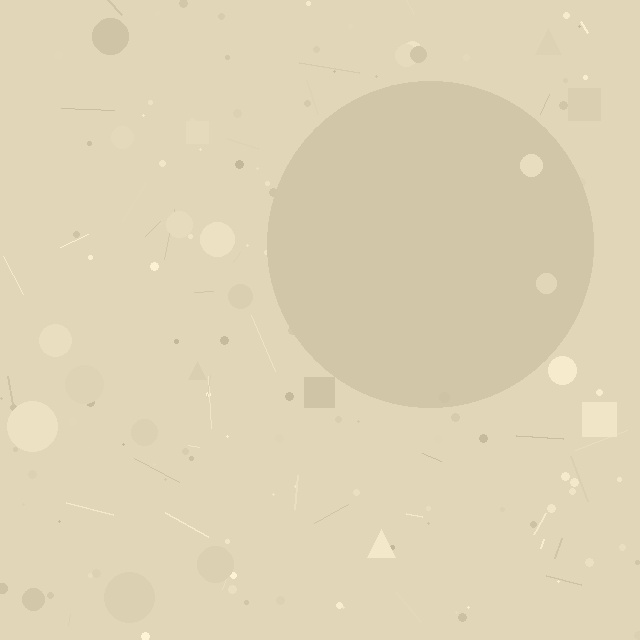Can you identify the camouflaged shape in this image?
The camouflaged shape is a circle.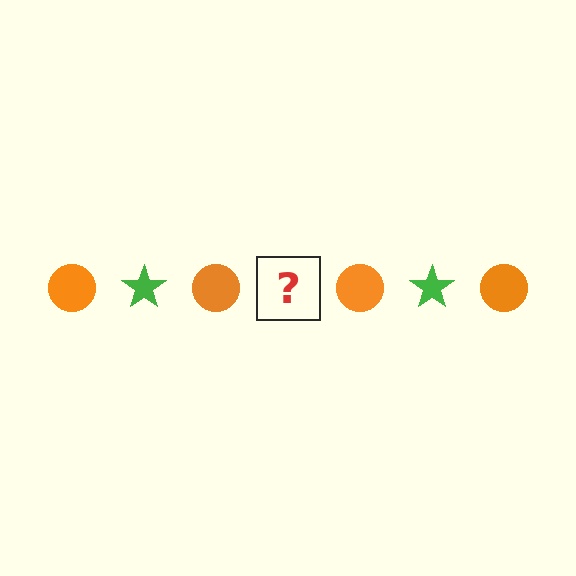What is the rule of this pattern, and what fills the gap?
The rule is that the pattern alternates between orange circle and green star. The gap should be filled with a green star.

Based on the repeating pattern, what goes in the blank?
The blank should be a green star.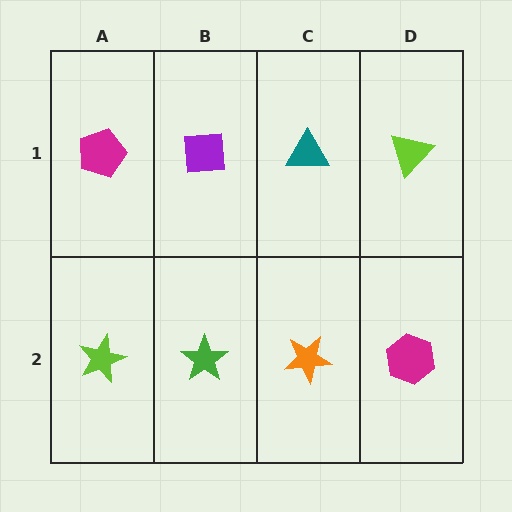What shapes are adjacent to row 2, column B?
A purple square (row 1, column B), a lime star (row 2, column A), an orange star (row 2, column C).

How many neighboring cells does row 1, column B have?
3.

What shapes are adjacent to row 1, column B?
A green star (row 2, column B), a magenta pentagon (row 1, column A), a teal triangle (row 1, column C).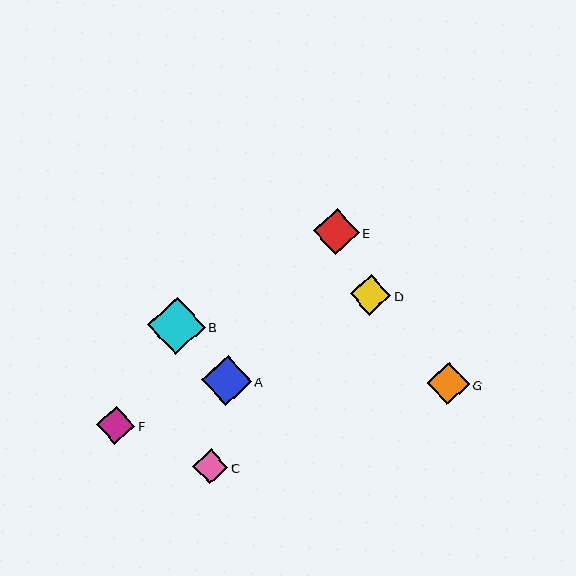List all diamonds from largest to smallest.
From largest to smallest: B, A, E, G, D, F, C.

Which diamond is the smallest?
Diamond C is the smallest with a size of approximately 35 pixels.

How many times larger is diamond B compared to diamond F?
Diamond B is approximately 1.5 times the size of diamond F.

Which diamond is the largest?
Diamond B is the largest with a size of approximately 57 pixels.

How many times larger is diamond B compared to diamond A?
Diamond B is approximately 1.1 times the size of diamond A.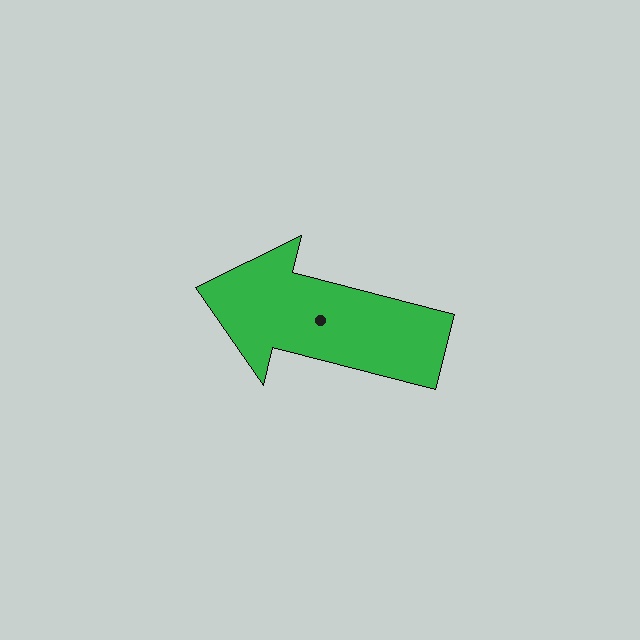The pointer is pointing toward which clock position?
Roughly 9 o'clock.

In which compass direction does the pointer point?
West.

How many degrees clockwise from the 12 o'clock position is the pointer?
Approximately 285 degrees.